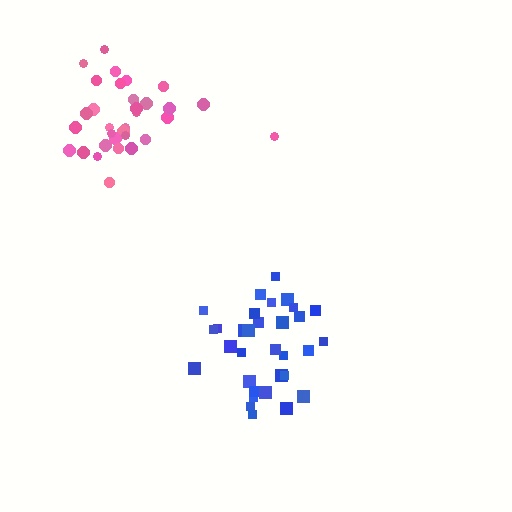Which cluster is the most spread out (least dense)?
Pink.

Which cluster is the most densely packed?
Blue.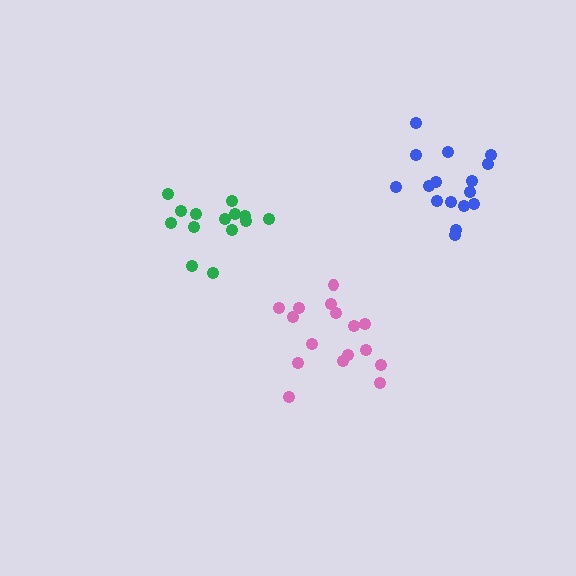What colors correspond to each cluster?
The clusters are colored: pink, green, blue.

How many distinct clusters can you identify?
There are 3 distinct clusters.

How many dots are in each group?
Group 1: 16 dots, Group 2: 14 dots, Group 3: 16 dots (46 total).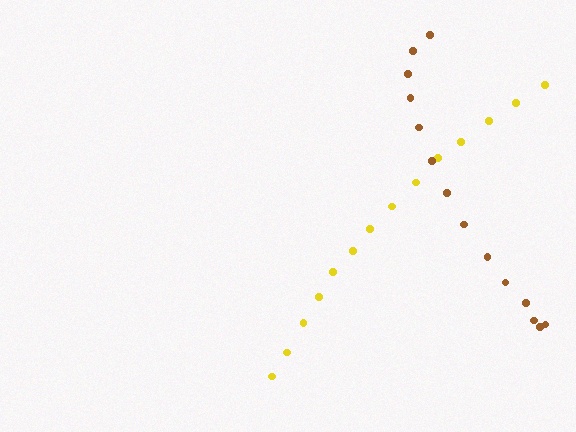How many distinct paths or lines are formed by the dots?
There are 2 distinct paths.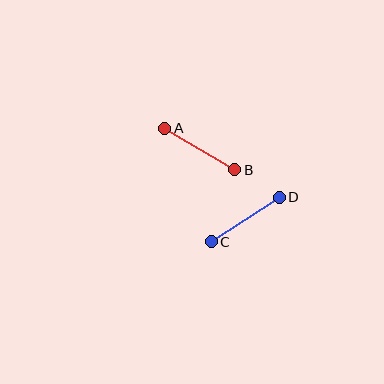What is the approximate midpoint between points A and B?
The midpoint is at approximately (200, 149) pixels.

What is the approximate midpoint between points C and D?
The midpoint is at approximately (245, 219) pixels.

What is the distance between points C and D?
The distance is approximately 81 pixels.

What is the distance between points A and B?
The distance is approximately 82 pixels.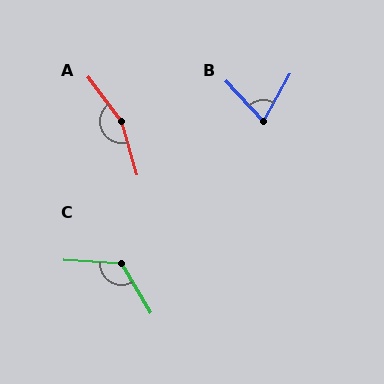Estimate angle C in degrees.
Approximately 124 degrees.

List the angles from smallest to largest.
B (72°), C (124°), A (159°).